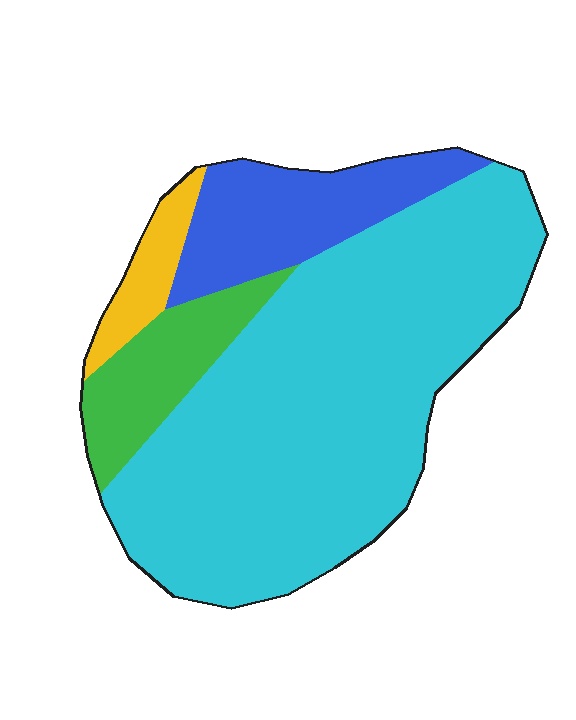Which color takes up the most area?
Cyan, at roughly 65%.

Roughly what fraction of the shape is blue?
Blue covers around 15% of the shape.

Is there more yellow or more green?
Green.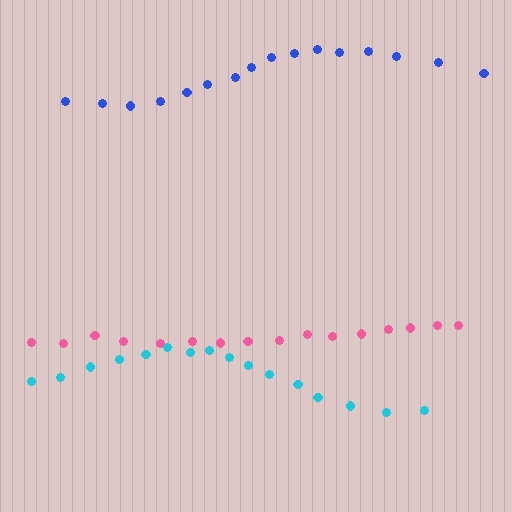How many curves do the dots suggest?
There are 3 distinct paths.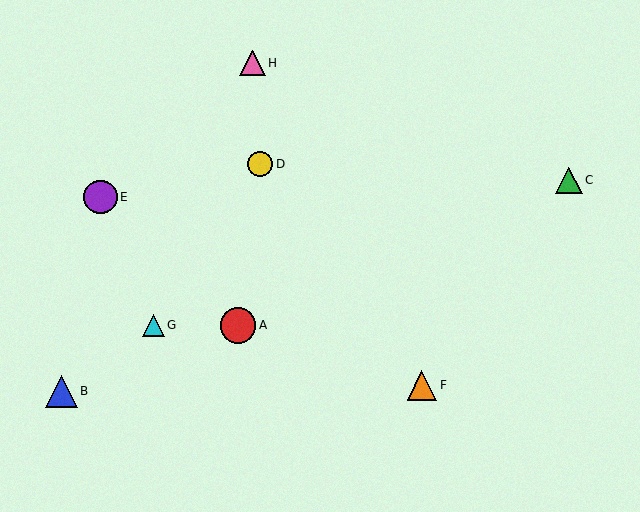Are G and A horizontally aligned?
Yes, both are at y≈325.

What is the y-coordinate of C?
Object C is at y≈180.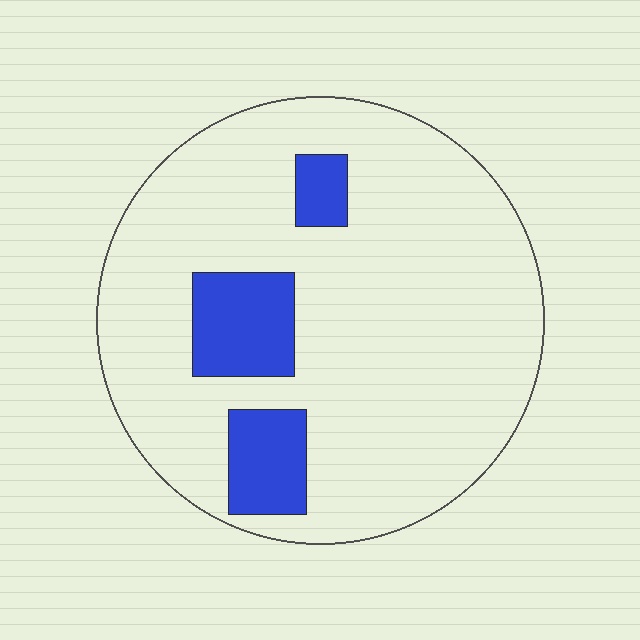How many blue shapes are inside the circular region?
3.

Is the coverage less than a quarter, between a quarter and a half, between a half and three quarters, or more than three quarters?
Less than a quarter.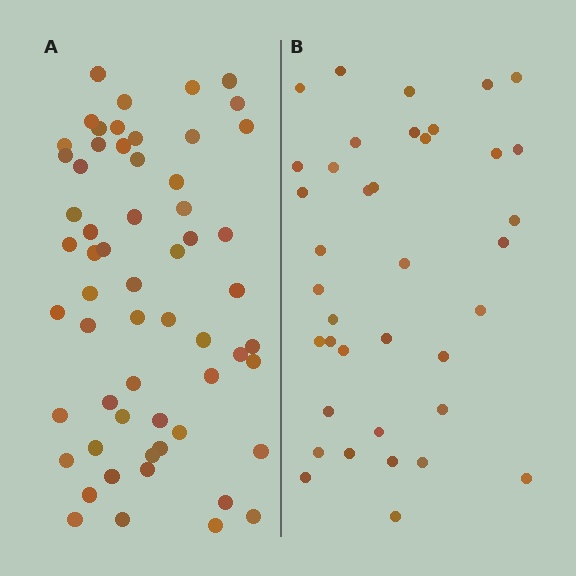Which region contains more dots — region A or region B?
Region A (the left region) has more dots.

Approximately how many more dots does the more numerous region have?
Region A has approximately 20 more dots than region B.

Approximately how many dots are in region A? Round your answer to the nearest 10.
About 60 dots. (The exact count is 59, which rounds to 60.)